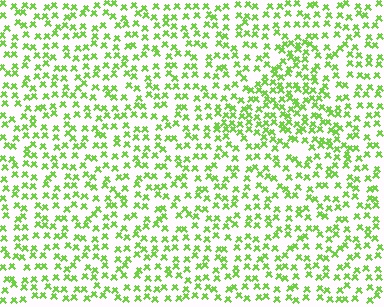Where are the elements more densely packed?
The elements are more densely packed inside the triangle boundary.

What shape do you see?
I see a triangle.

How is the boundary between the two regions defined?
The boundary is defined by a change in element density (approximately 1.6x ratio). All elements are the same color, size, and shape.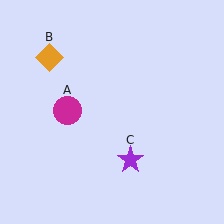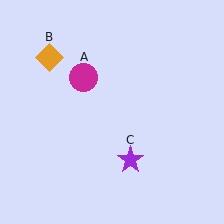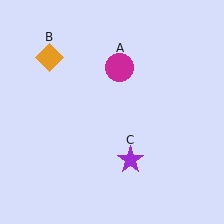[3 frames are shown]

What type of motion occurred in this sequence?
The magenta circle (object A) rotated clockwise around the center of the scene.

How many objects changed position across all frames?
1 object changed position: magenta circle (object A).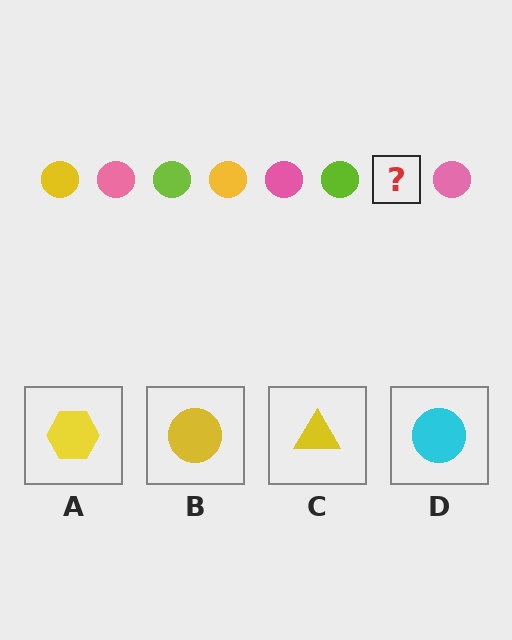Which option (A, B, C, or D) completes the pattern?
B.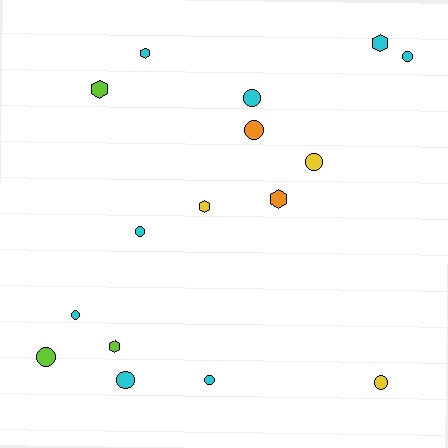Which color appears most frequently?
Cyan, with 8 objects.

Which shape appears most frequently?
Circle, with 10 objects.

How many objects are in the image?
There are 16 objects.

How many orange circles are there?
There is 1 orange circle.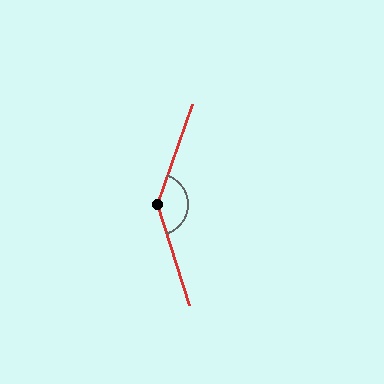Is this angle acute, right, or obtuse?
It is obtuse.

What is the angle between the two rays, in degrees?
Approximately 143 degrees.